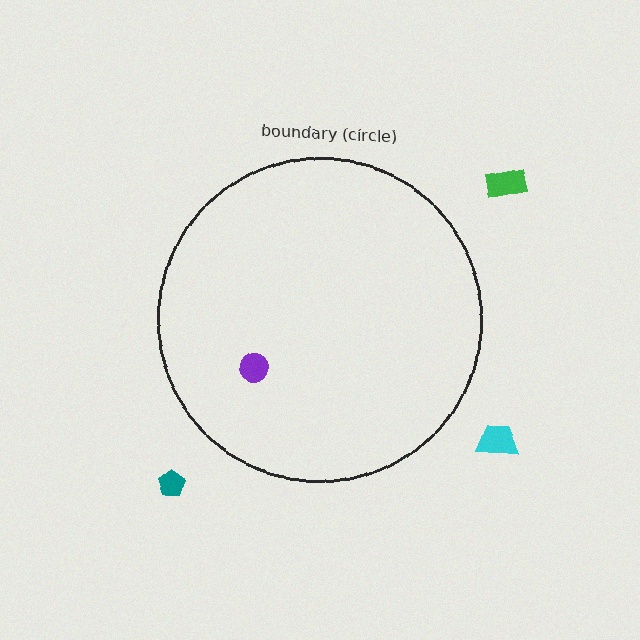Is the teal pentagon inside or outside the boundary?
Outside.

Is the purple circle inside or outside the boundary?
Inside.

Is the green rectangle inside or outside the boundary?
Outside.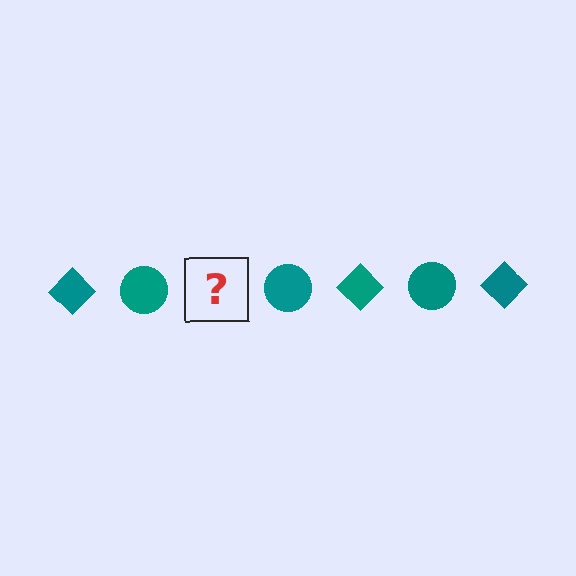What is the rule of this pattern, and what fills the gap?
The rule is that the pattern cycles through diamond, circle shapes in teal. The gap should be filled with a teal diamond.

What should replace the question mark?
The question mark should be replaced with a teal diamond.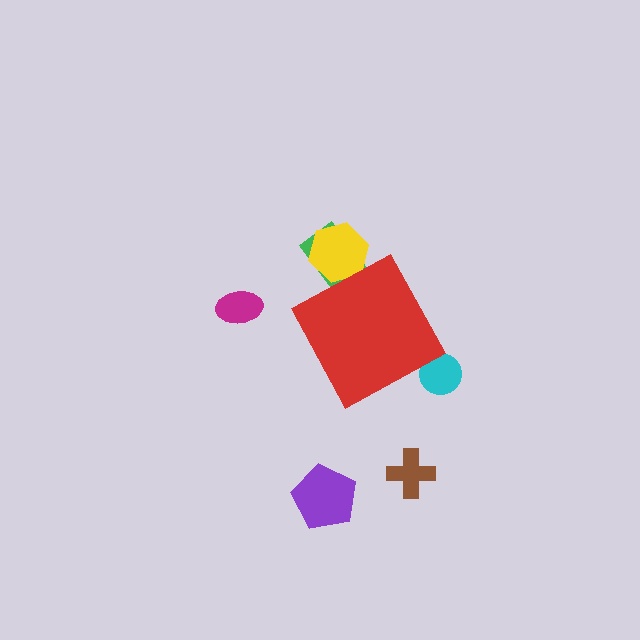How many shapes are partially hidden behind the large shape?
3 shapes are partially hidden.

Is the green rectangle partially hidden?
Yes, the green rectangle is partially hidden behind the red diamond.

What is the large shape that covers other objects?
A red diamond.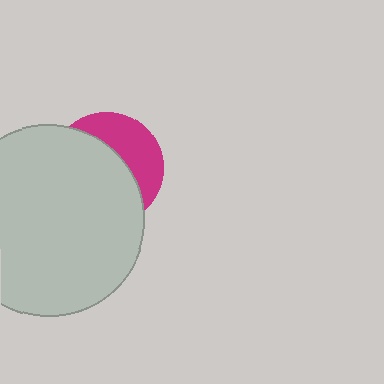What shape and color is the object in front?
The object in front is a light gray circle.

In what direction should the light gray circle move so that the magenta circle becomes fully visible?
The light gray circle should move toward the lower-left. That is the shortest direction to clear the overlap and leave the magenta circle fully visible.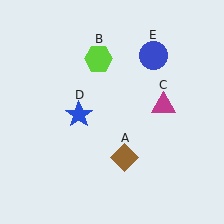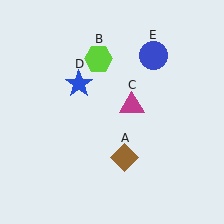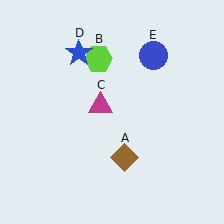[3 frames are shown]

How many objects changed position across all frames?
2 objects changed position: magenta triangle (object C), blue star (object D).